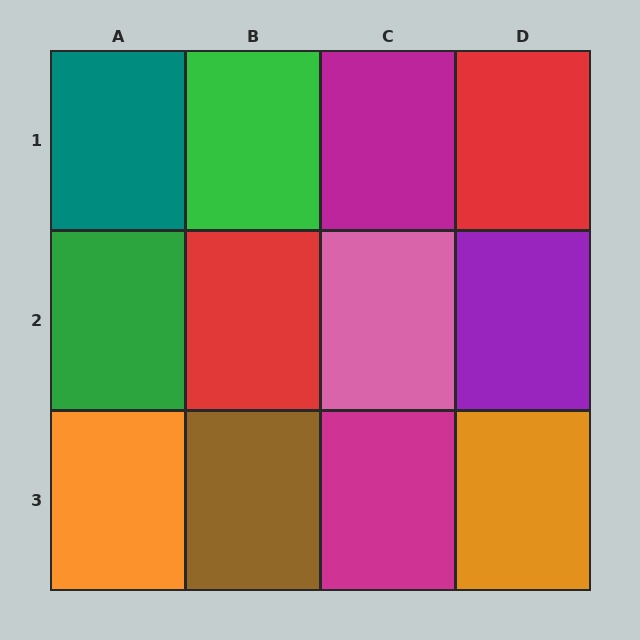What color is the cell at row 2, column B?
Red.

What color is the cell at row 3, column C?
Magenta.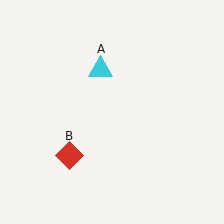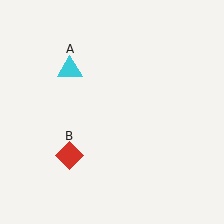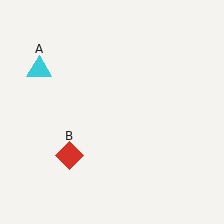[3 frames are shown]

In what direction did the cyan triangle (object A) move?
The cyan triangle (object A) moved left.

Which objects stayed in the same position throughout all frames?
Red diamond (object B) remained stationary.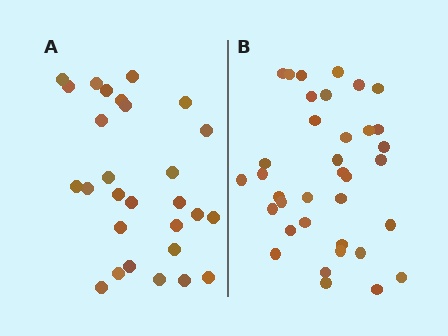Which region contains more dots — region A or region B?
Region B (the right region) has more dots.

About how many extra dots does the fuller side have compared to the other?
Region B has roughly 8 or so more dots than region A.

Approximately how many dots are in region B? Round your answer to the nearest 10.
About 40 dots. (The exact count is 36, which rounds to 40.)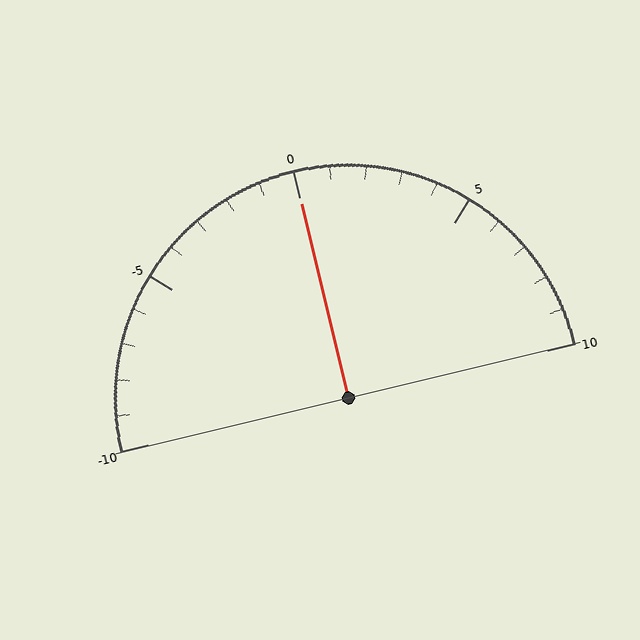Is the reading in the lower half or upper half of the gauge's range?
The reading is in the upper half of the range (-10 to 10).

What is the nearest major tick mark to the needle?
The nearest major tick mark is 0.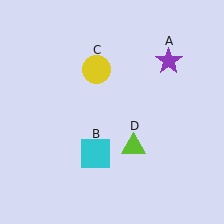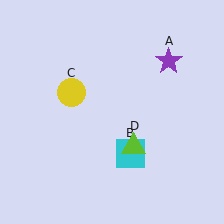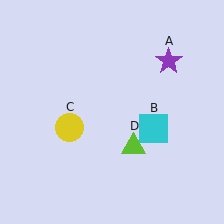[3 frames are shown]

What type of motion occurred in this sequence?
The cyan square (object B), yellow circle (object C) rotated counterclockwise around the center of the scene.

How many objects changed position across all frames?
2 objects changed position: cyan square (object B), yellow circle (object C).